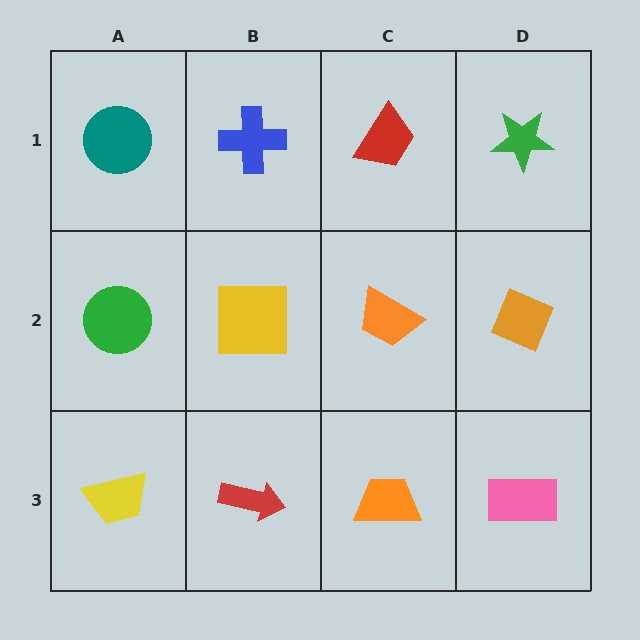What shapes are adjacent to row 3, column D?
An orange diamond (row 2, column D), an orange trapezoid (row 3, column C).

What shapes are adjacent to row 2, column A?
A teal circle (row 1, column A), a yellow trapezoid (row 3, column A), a yellow square (row 2, column B).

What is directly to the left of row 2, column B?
A green circle.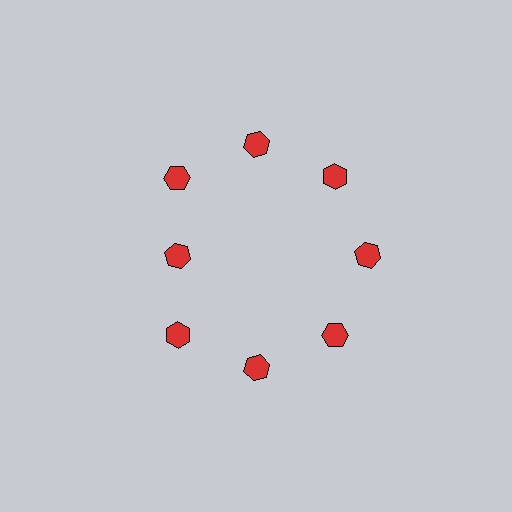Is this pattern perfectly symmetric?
No. The 8 red hexagons are arranged in a ring, but one element near the 9 o'clock position is pulled inward toward the center, breaking the 8-fold rotational symmetry.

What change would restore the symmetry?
The symmetry would be restored by moving it outward, back onto the ring so that all 8 hexagons sit at equal angles and equal distance from the center.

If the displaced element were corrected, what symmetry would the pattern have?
It would have 8-fold rotational symmetry — the pattern would map onto itself every 45 degrees.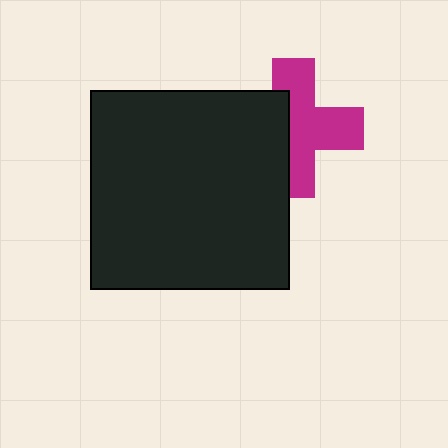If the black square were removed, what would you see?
You would see the complete magenta cross.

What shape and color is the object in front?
The object in front is a black square.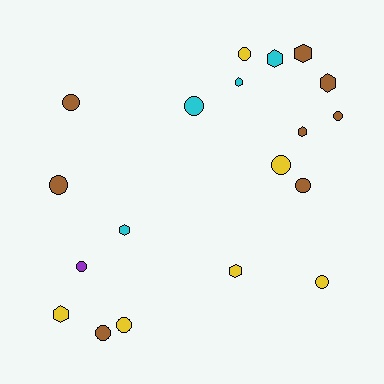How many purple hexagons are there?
There are no purple hexagons.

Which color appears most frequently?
Brown, with 8 objects.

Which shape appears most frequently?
Circle, with 11 objects.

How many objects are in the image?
There are 19 objects.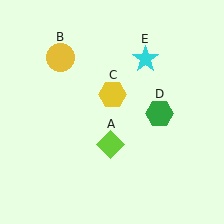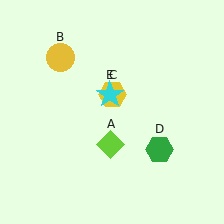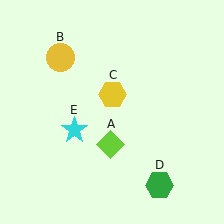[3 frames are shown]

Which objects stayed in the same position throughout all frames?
Lime diamond (object A) and yellow circle (object B) and yellow hexagon (object C) remained stationary.